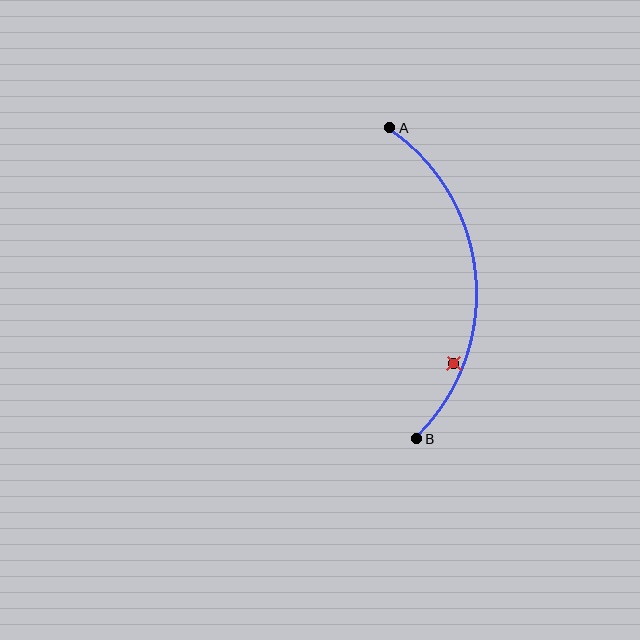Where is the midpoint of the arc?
The arc midpoint is the point on the curve farthest from the straight line joining A and B. It sits to the right of that line.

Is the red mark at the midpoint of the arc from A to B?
No — the red mark does not lie on the arc at all. It sits slightly inside the curve.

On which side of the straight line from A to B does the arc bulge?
The arc bulges to the right of the straight line connecting A and B.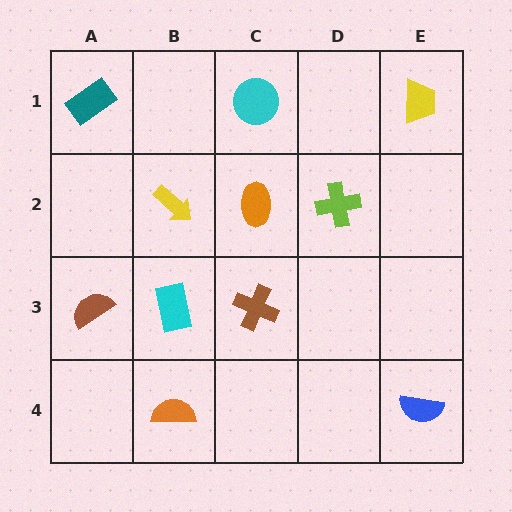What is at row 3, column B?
A cyan rectangle.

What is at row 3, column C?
A brown cross.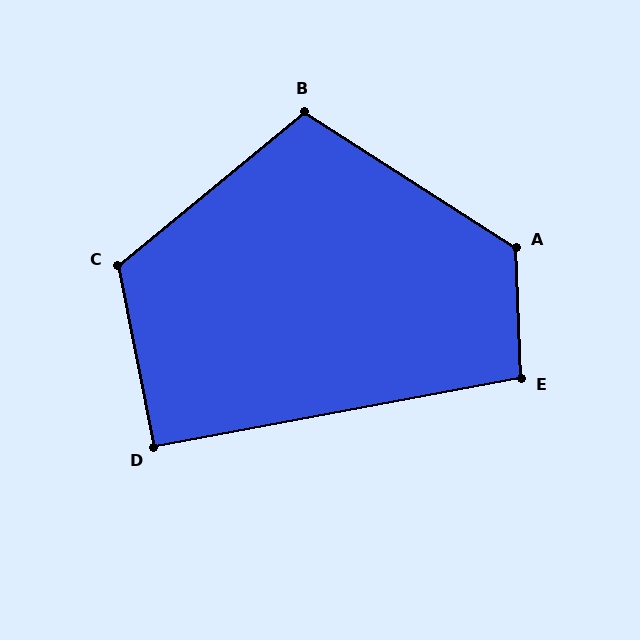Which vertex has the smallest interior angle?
D, at approximately 91 degrees.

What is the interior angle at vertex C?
Approximately 118 degrees (obtuse).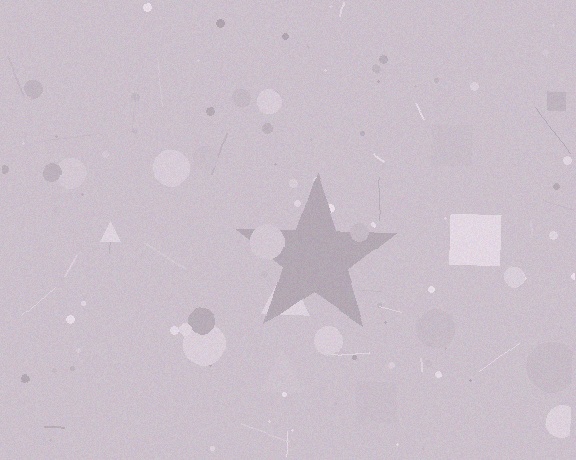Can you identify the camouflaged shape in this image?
The camouflaged shape is a star.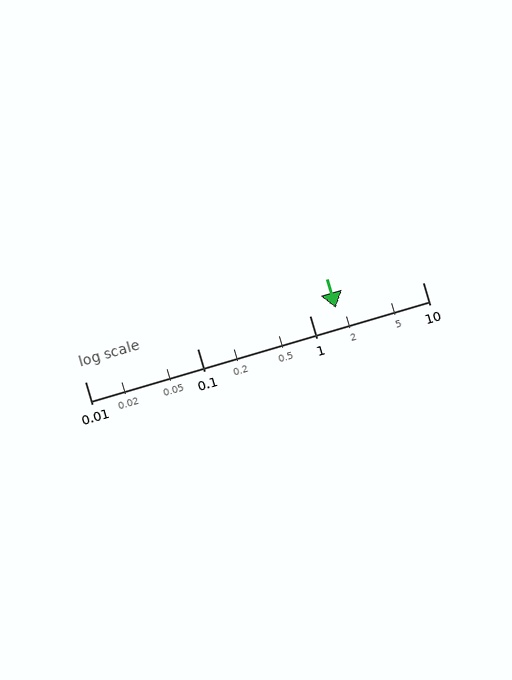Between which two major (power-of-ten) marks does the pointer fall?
The pointer is between 1 and 10.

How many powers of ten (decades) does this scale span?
The scale spans 3 decades, from 0.01 to 10.